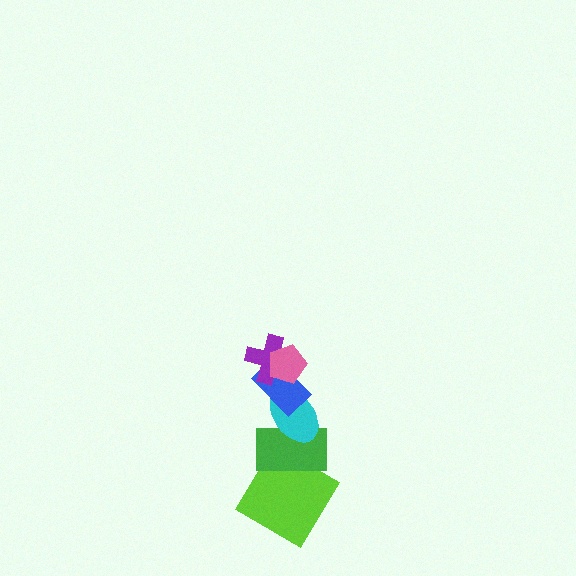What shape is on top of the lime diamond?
The green rectangle is on top of the lime diamond.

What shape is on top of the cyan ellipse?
The blue rectangle is on top of the cyan ellipse.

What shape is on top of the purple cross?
The pink pentagon is on top of the purple cross.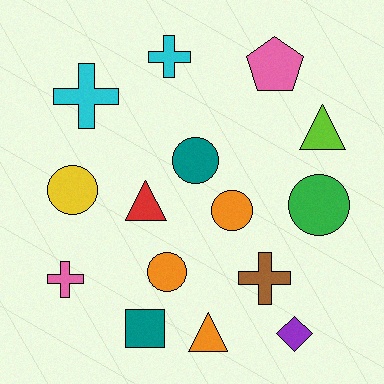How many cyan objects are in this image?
There are 2 cyan objects.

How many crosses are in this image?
There are 4 crosses.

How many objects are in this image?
There are 15 objects.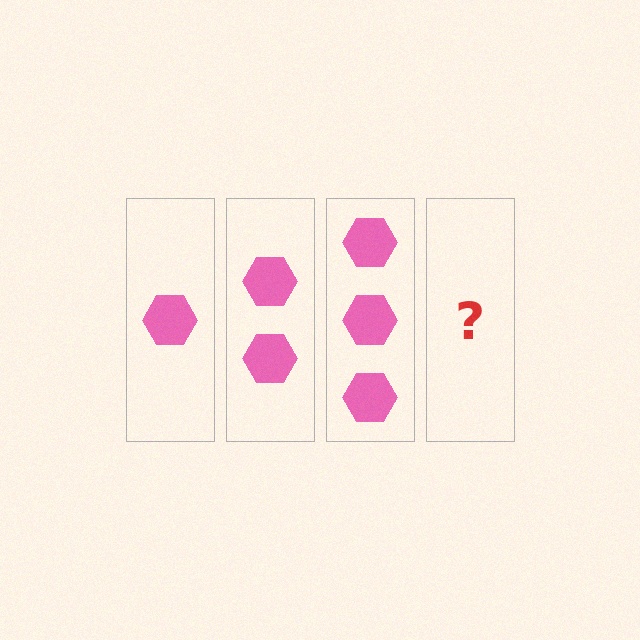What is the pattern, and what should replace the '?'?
The pattern is that each step adds one more hexagon. The '?' should be 4 hexagons.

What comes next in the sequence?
The next element should be 4 hexagons.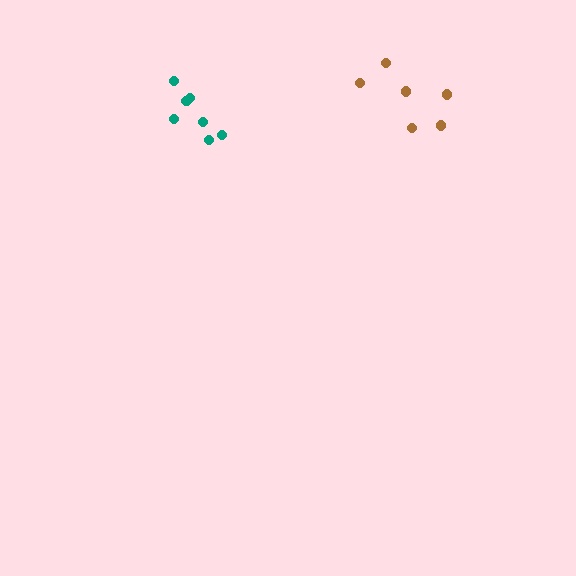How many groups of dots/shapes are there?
There are 2 groups.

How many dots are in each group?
Group 1: 7 dots, Group 2: 6 dots (13 total).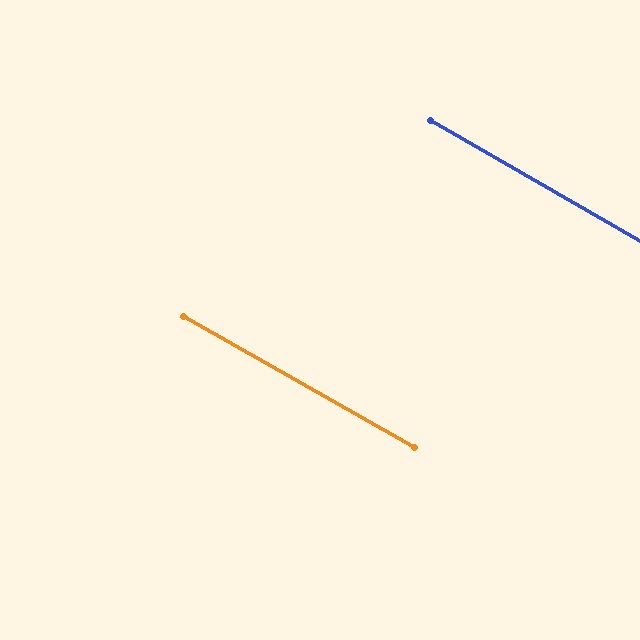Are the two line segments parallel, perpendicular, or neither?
Parallel — their directions differ by only 0.4°.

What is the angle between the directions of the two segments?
Approximately 0 degrees.